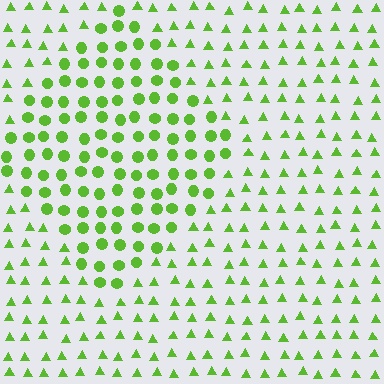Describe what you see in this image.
The image is filled with small lime elements arranged in a uniform grid. A diamond-shaped region contains circles, while the surrounding area contains triangles. The boundary is defined purely by the change in element shape.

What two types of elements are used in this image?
The image uses circles inside the diamond region and triangles outside it.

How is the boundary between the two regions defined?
The boundary is defined by a change in element shape: circles inside vs. triangles outside. All elements share the same color and spacing.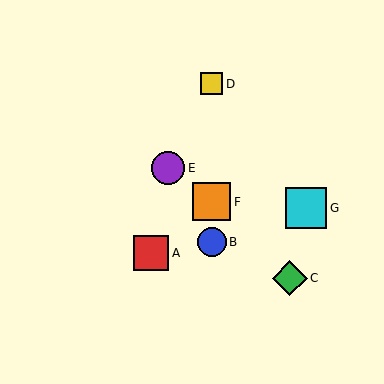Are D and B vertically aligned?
Yes, both are at x≈212.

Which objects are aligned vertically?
Objects B, D, F are aligned vertically.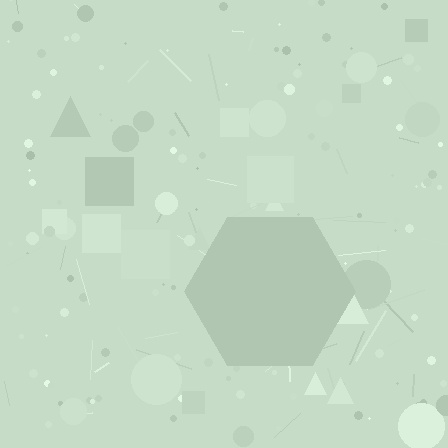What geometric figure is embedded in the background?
A hexagon is embedded in the background.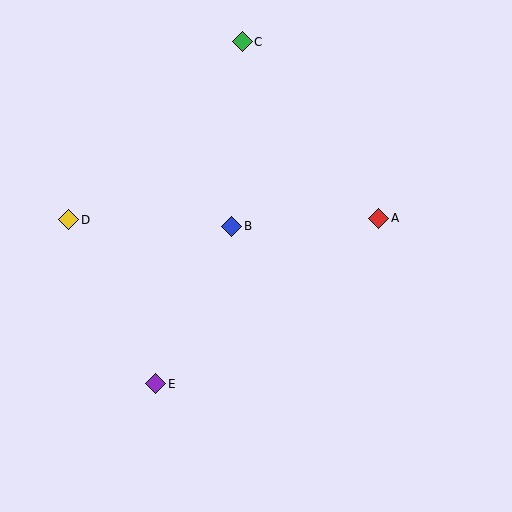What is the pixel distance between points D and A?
The distance between D and A is 310 pixels.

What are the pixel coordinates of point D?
Point D is at (69, 220).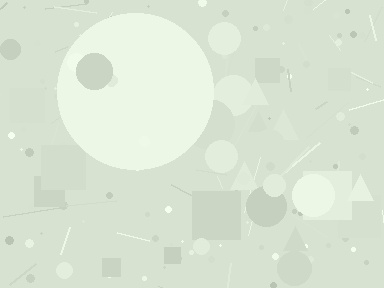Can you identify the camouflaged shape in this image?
The camouflaged shape is a circle.